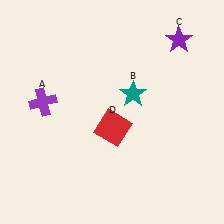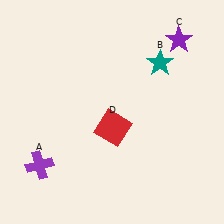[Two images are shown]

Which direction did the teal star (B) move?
The teal star (B) moved up.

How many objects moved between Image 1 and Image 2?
2 objects moved between the two images.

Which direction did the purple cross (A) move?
The purple cross (A) moved down.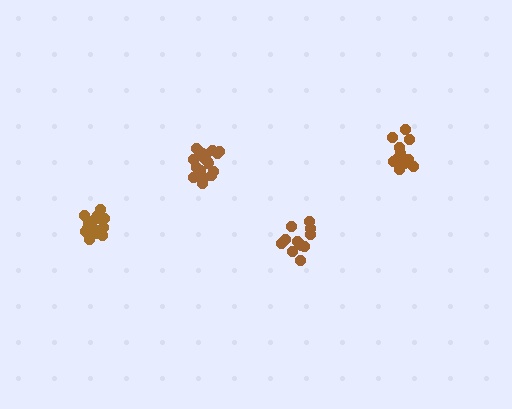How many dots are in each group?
Group 1: 17 dots, Group 2: 12 dots, Group 3: 14 dots, Group 4: 16 dots (59 total).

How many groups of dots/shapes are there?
There are 4 groups.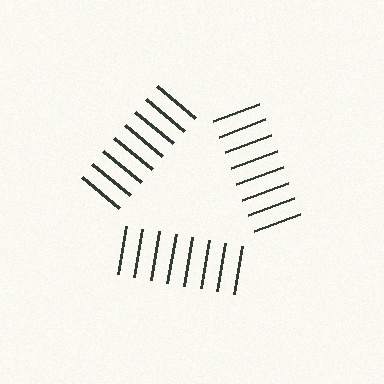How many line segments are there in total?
24 — 8 along each of the 3 edges.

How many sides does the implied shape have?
3 sides — the line-ends trace a triangle.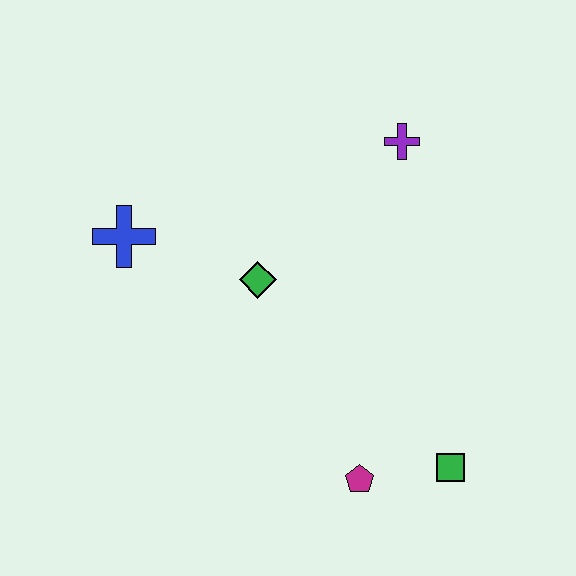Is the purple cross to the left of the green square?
Yes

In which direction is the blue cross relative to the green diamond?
The blue cross is to the left of the green diamond.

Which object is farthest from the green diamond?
The green square is farthest from the green diamond.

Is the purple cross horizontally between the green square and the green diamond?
Yes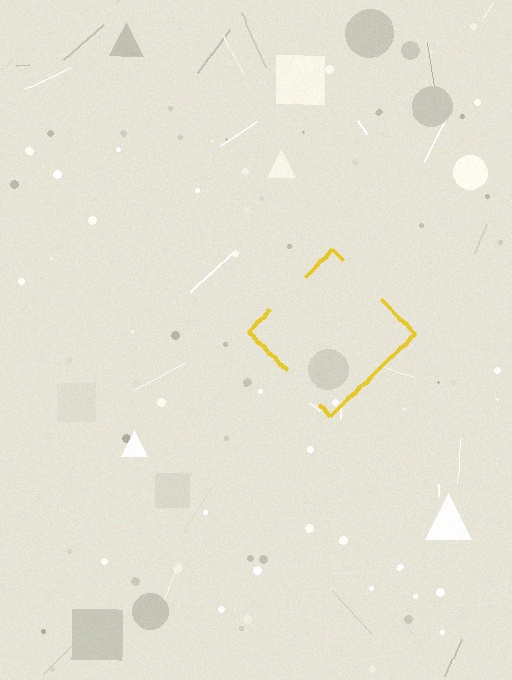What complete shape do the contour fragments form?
The contour fragments form a diamond.